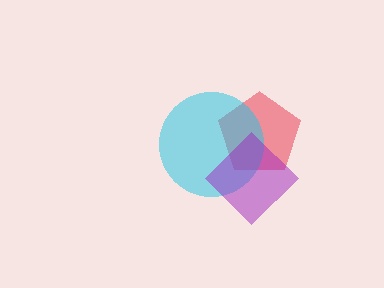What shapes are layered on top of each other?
The layered shapes are: a red pentagon, a cyan circle, a purple diamond.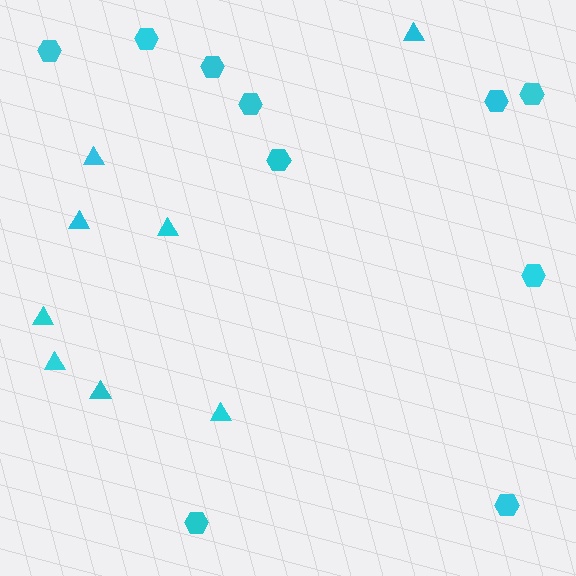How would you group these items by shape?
There are 2 groups: one group of triangles (8) and one group of hexagons (10).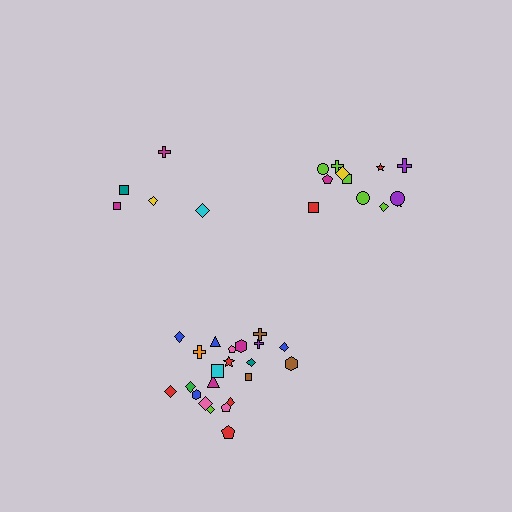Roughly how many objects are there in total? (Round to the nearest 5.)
Roughly 40 objects in total.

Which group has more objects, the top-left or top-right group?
The top-right group.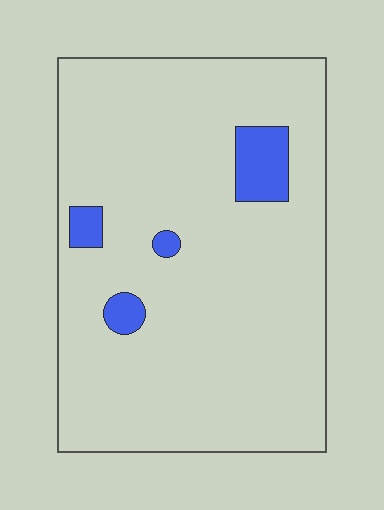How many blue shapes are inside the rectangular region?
4.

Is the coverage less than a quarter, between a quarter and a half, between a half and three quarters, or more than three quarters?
Less than a quarter.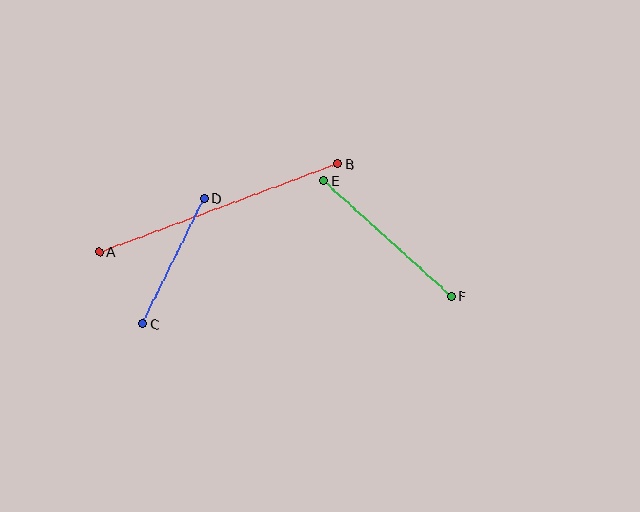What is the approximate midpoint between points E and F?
The midpoint is at approximately (388, 238) pixels.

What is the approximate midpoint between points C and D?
The midpoint is at approximately (174, 261) pixels.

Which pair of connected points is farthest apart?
Points A and B are farthest apart.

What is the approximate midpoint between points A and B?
The midpoint is at approximately (219, 208) pixels.